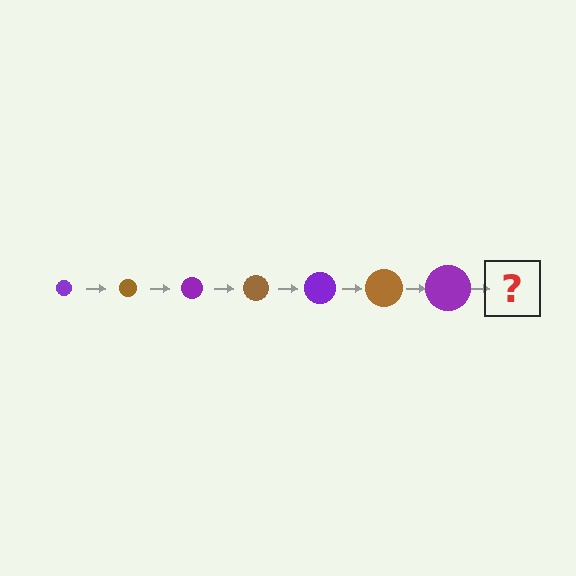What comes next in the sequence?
The next element should be a brown circle, larger than the previous one.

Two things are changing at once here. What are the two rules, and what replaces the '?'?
The two rules are that the circle grows larger each step and the color cycles through purple and brown. The '?' should be a brown circle, larger than the previous one.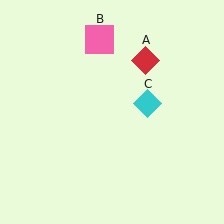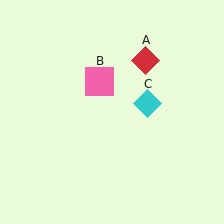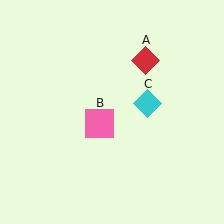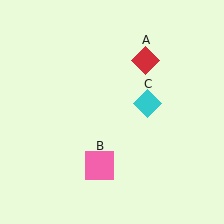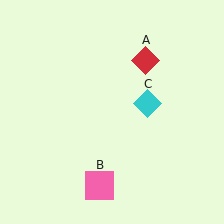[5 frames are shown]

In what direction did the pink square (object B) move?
The pink square (object B) moved down.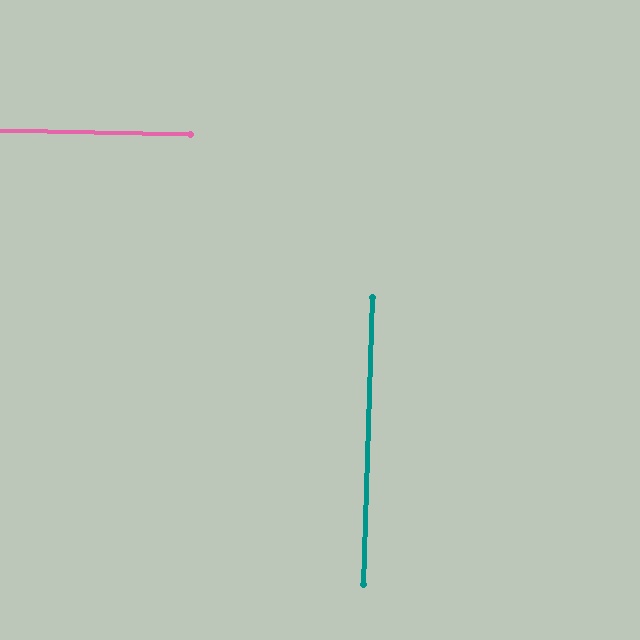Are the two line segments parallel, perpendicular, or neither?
Perpendicular — they meet at approximately 90°.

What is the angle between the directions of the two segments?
Approximately 90 degrees.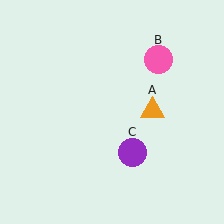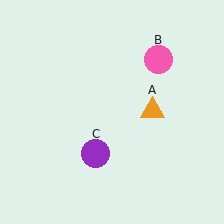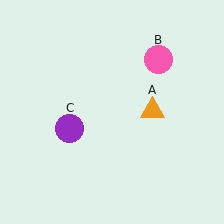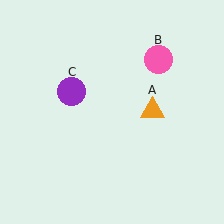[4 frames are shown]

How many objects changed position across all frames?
1 object changed position: purple circle (object C).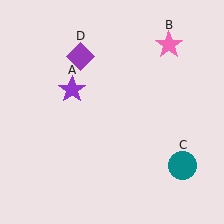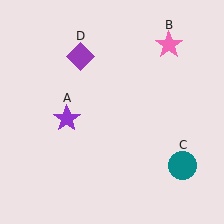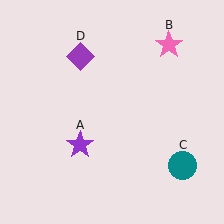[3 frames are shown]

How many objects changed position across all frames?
1 object changed position: purple star (object A).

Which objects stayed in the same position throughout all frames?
Pink star (object B) and teal circle (object C) and purple diamond (object D) remained stationary.